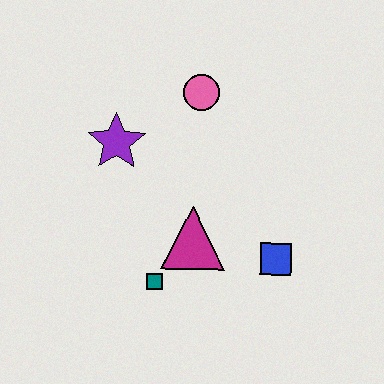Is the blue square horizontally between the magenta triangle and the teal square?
No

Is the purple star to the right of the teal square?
No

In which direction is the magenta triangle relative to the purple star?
The magenta triangle is below the purple star.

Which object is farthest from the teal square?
The pink circle is farthest from the teal square.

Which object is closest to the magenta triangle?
The teal square is closest to the magenta triangle.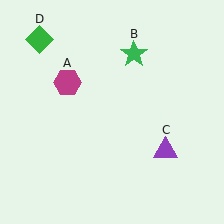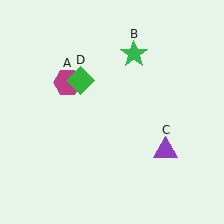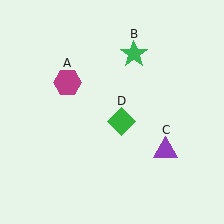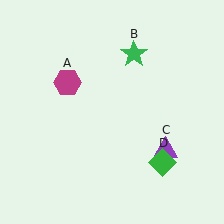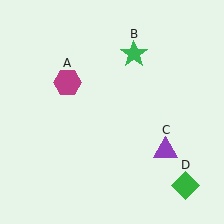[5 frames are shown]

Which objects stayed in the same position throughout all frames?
Magenta hexagon (object A) and green star (object B) and purple triangle (object C) remained stationary.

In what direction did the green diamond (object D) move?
The green diamond (object D) moved down and to the right.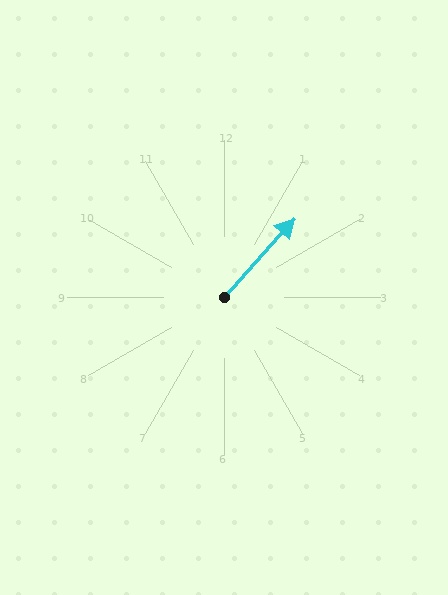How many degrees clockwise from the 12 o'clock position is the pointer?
Approximately 42 degrees.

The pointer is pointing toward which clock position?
Roughly 1 o'clock.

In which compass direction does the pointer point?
Northeast.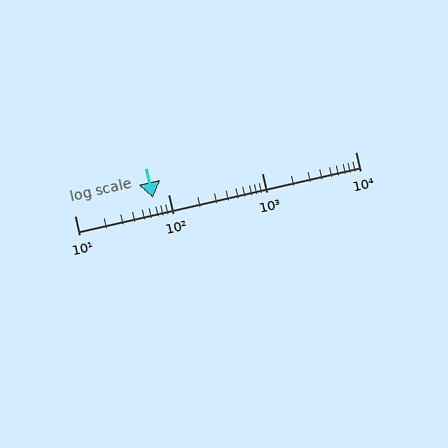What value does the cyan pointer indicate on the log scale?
The pointer indicates approximately 69.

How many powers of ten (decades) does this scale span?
The scale spans 3 decades, from 10 to 10000.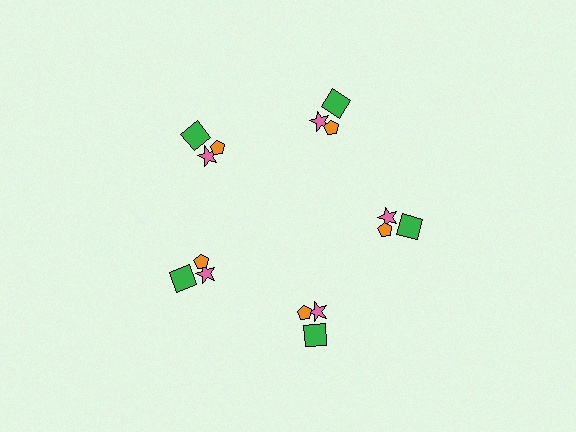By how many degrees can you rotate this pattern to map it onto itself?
The pattern maps onto itself every 72 degrees of rotation.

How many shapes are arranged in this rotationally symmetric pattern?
There are 15 shapes, arranged in 5 groups of 3.